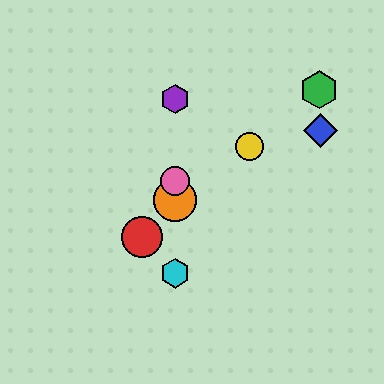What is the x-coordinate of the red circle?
The red circle is at x≈142.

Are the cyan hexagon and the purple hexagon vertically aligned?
Yes, both are at x≈175.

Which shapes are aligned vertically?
The purple hexagon, the orange circle, the cyan hexagon, the pink circle are aligned vertically.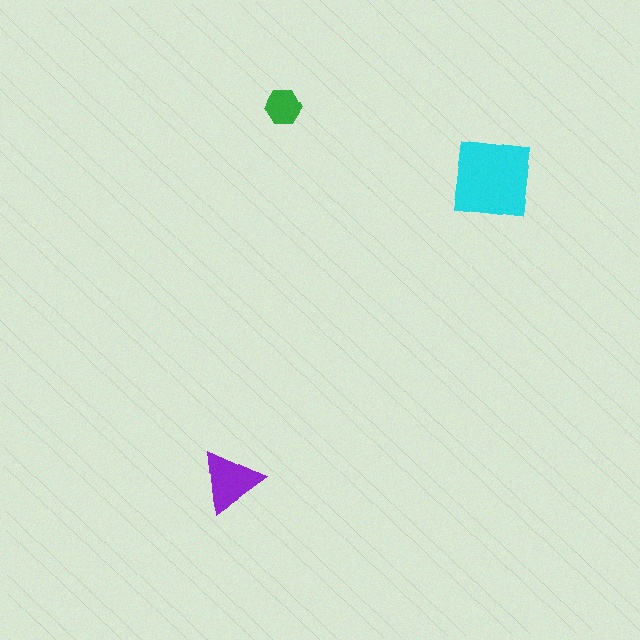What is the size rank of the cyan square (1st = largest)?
1st.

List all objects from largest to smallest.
The cyan square, the purple triangle, the green hexagon.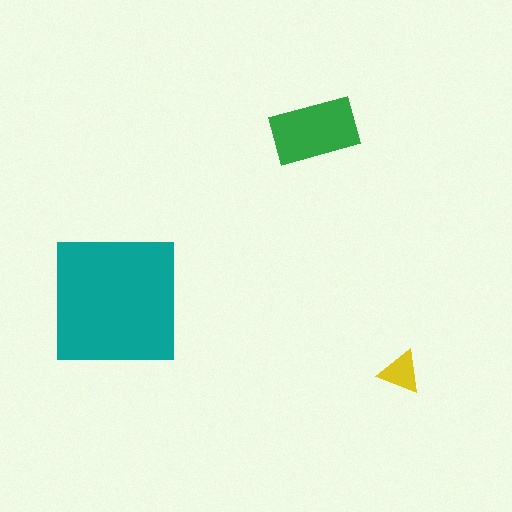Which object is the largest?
The teal square.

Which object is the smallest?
The yellow triangle.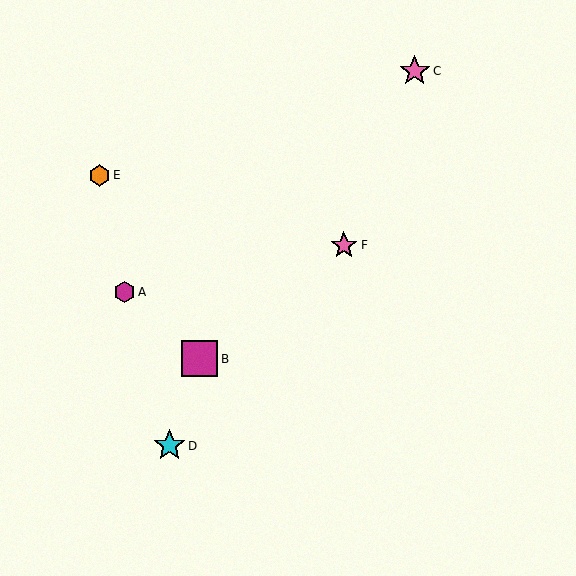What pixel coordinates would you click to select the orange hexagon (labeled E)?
Click at (99, 175) to select the orange hexagon E.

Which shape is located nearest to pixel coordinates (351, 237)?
The pink star (labeled F) at (344, 245) is nearest to that location.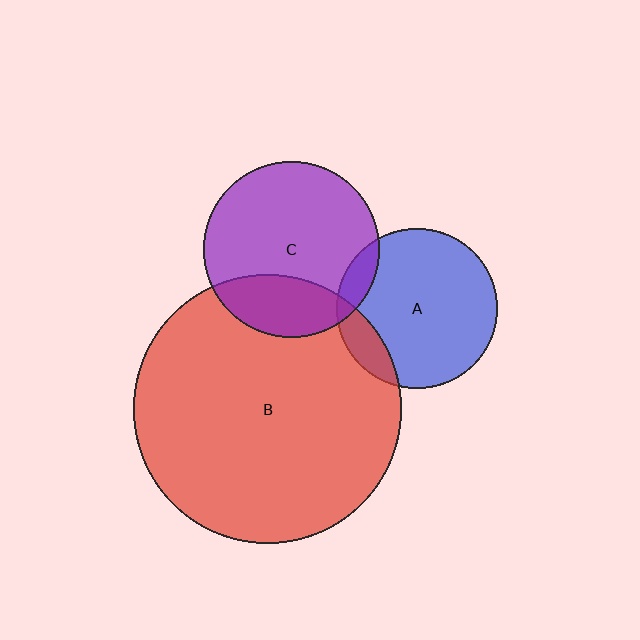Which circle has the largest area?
Circle B (red).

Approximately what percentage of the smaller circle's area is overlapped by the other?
Approximately 15%.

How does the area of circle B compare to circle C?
Approximately 2.3 times.